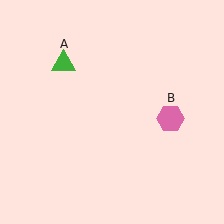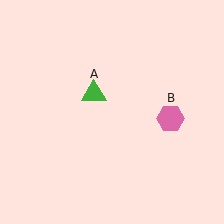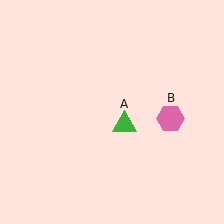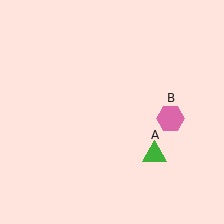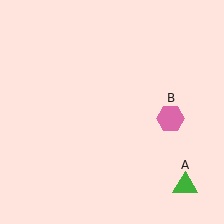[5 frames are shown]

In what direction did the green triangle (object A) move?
The green triangle (object A) moved down and to the right.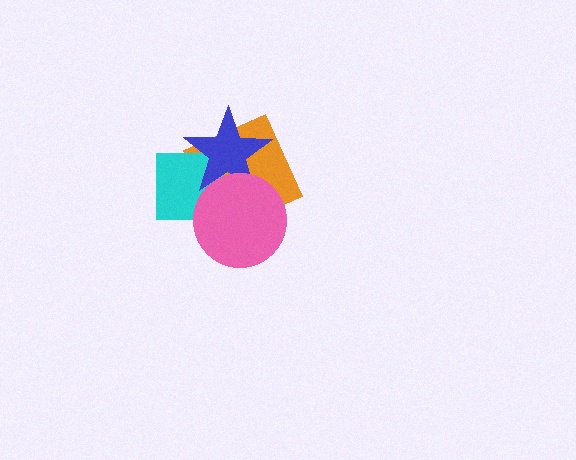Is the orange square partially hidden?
Yes, it is partially covered by another shape.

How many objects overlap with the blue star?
3 objects overlap with the blue star.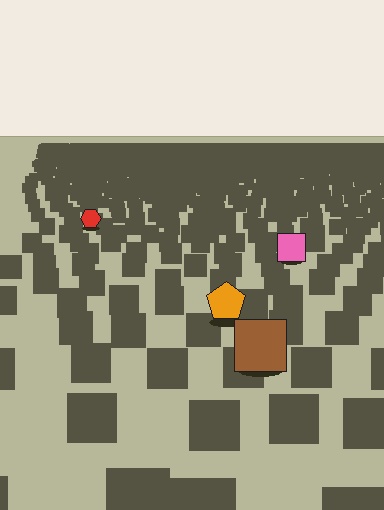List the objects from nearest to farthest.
From nearest to farthest: the brown square, the orange pentagon, the pink square, the red hexagon.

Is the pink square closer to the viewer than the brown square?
No. The brown square is closer — you can tell from the texture gradient: the ground texture is coarser near it.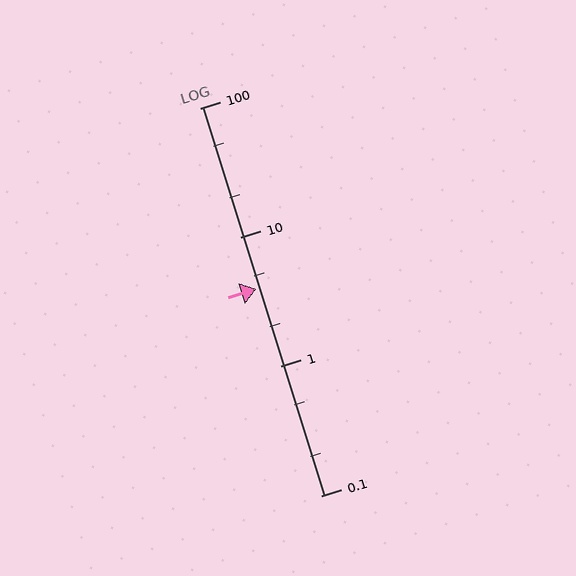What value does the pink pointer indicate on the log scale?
The pointer indicates approximately 4.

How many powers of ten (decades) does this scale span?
The scale spans 3 decades, from 0.1 to 100.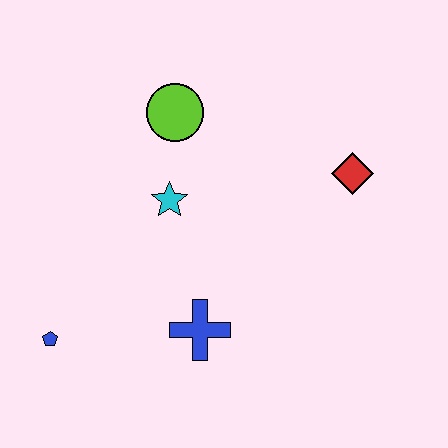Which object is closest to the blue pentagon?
The blue cross is closest to the blue pentagon.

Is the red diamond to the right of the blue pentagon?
Yes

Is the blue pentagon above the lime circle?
No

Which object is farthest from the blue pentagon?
The red diamond is farthest from the blue pentagon.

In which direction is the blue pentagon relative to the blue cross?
The blue pentagon is to the left of the blue cross.